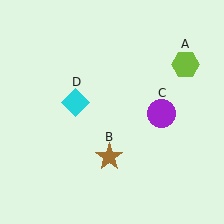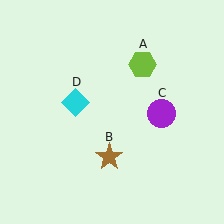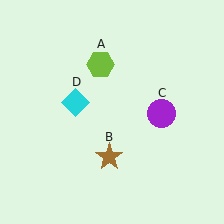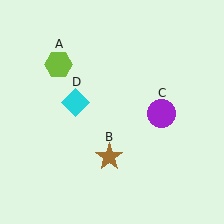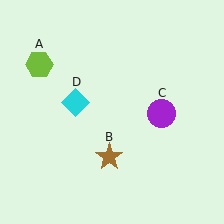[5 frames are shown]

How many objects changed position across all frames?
1 object changed position: lime hexagon (object A).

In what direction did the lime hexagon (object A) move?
The lime hexagon (object A) moved left.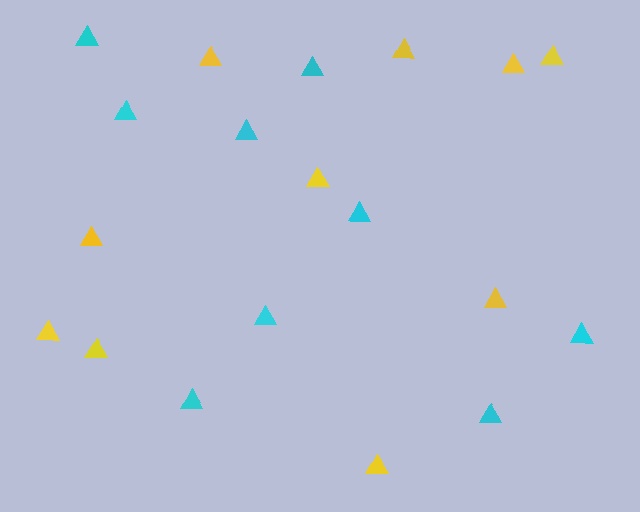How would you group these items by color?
There are 2 groups: one group of cyan triangles (9) and one group of yellow triangles (10).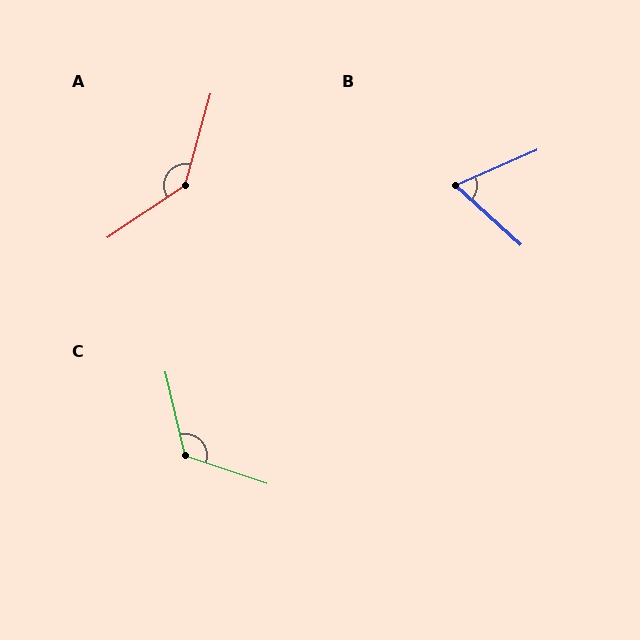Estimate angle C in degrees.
Approximately 122 degrees.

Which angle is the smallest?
B, at approximately 66 degrees.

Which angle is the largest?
A, at approximately 140 degrees.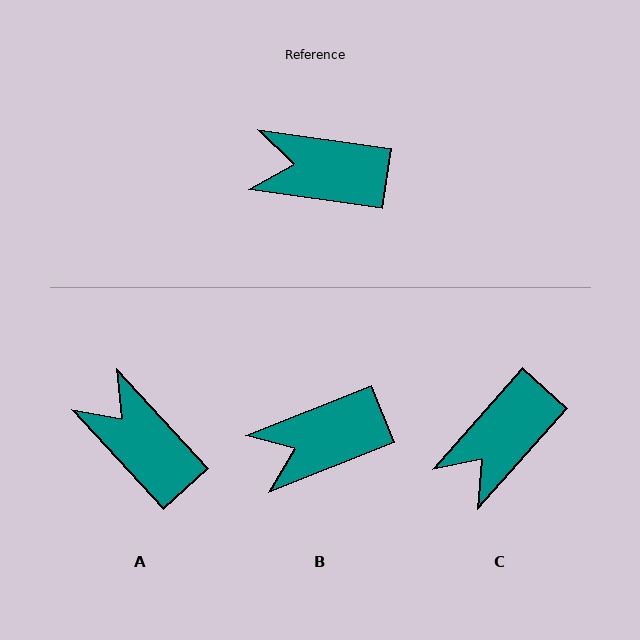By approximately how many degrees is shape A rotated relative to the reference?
Approximately 39 degrees clockwise.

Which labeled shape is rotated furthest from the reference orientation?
C, about 56 degrees away.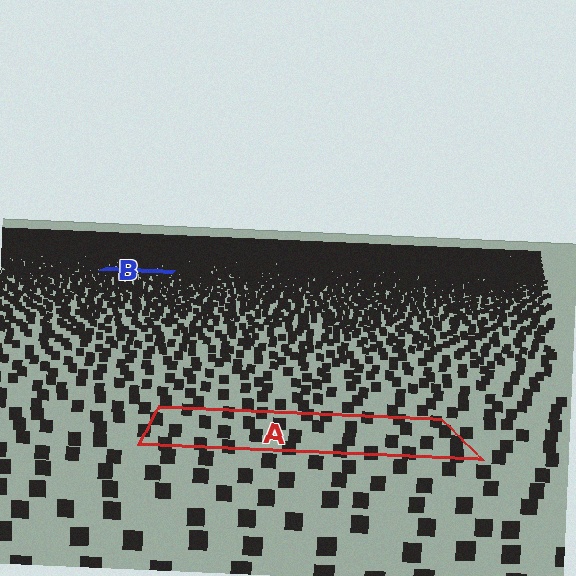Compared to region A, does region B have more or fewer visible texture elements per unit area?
Region B has more texture elements per unit area — they are packed more densely because it is farther away.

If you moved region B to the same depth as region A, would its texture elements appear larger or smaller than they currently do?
They would appear larger. At a closer depth, the same texture elements are projected at a bigger on-screen size.